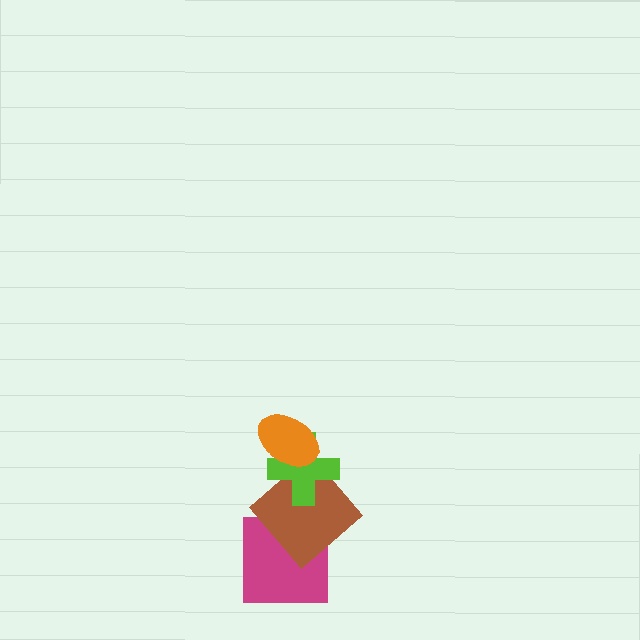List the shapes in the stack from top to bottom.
From top to bottom: the orange ellipse, the lime cross, the brown diamond, the magenta square.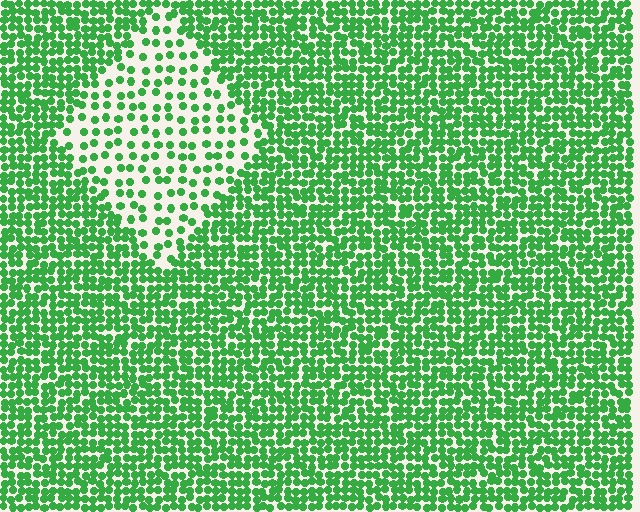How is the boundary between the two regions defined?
The boundary is defined by a change in element density (approximately 2.4x ratio). All elements are the same color, size, and shape.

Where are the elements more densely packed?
The elements are more densely packed outside the diamond boundary.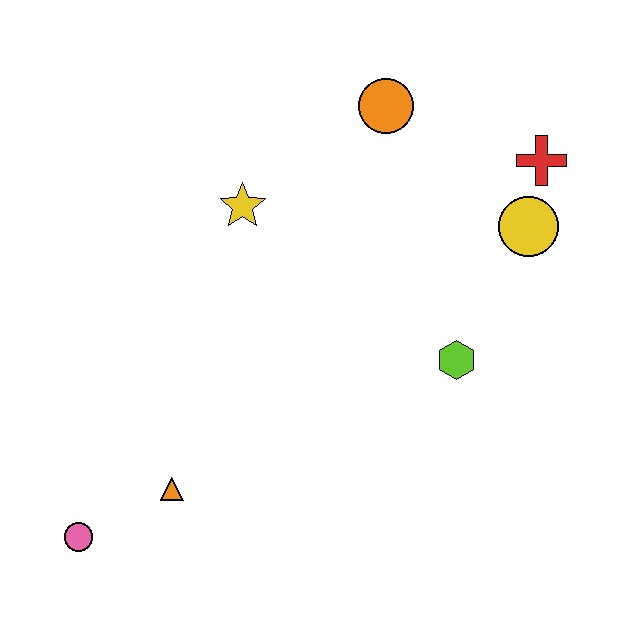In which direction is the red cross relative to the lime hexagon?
The red cross is above the lime hexagon.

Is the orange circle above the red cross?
Yes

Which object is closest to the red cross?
The yellow circle is closest to the red cross.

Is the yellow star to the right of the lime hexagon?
No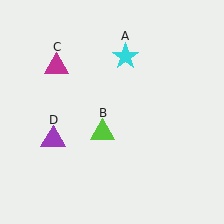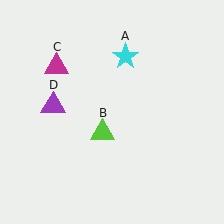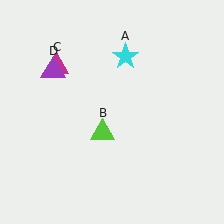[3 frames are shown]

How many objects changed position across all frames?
1 object changed position: purple triangle (object D).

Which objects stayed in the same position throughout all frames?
Cyan star (object A) and lime triangle (object B) and magenta triangle (object C) remained stationary.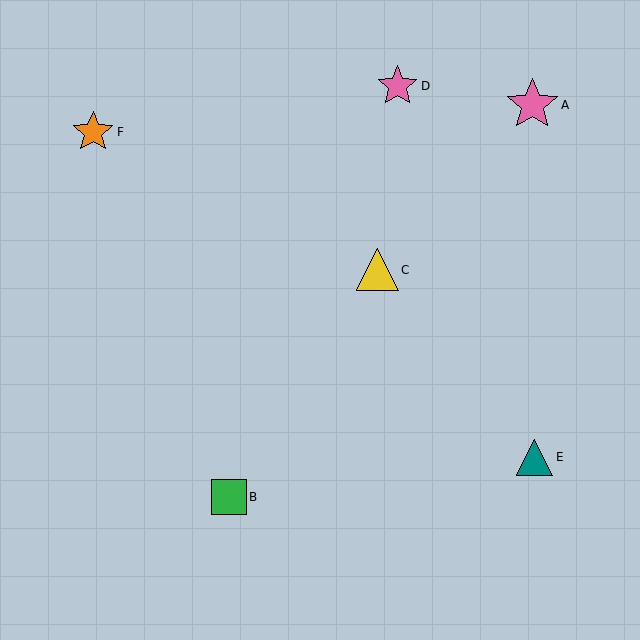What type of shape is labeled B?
Shape B is a green square.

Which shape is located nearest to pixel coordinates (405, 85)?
The pink star (labeled D) at (398, 86) is nearest to that location.